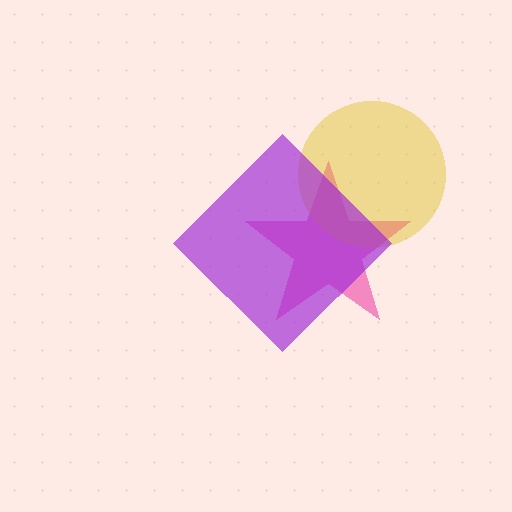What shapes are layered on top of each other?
The layered shapes are: a pink star, a yellow circle, a purple diamond.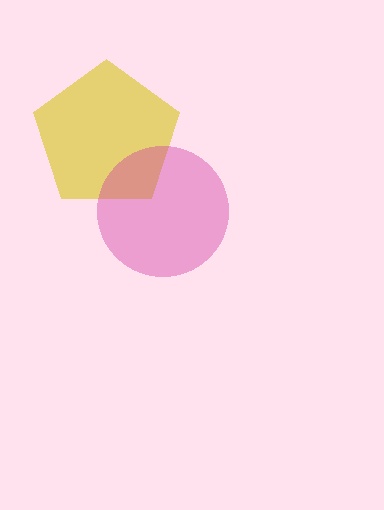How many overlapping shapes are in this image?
There are 2 overlapping shapes in the image.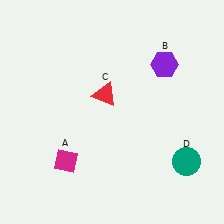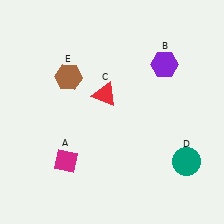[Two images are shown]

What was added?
A brown hexagon (E) was added in Image 2.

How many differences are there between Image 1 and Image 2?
There is 1 difference between the two images.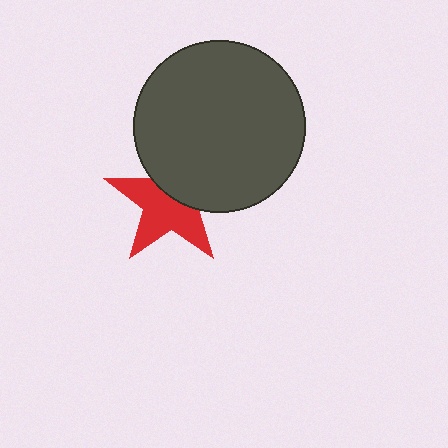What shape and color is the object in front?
The object in front is a dark gray circle.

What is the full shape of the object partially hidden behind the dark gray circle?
The partially hidden object is a red star.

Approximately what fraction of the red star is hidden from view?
Roughly 40% of the red star is hidden behind the dark gray circle.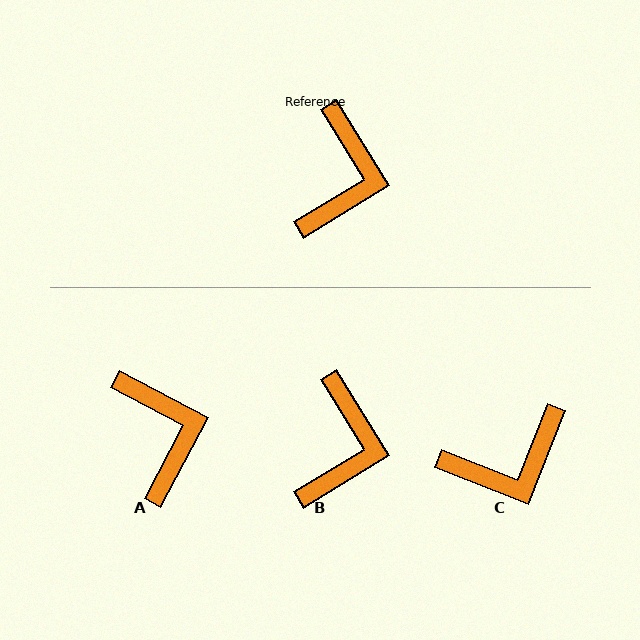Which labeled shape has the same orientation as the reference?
B.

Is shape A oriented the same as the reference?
No, it is off by about 30 degrees.